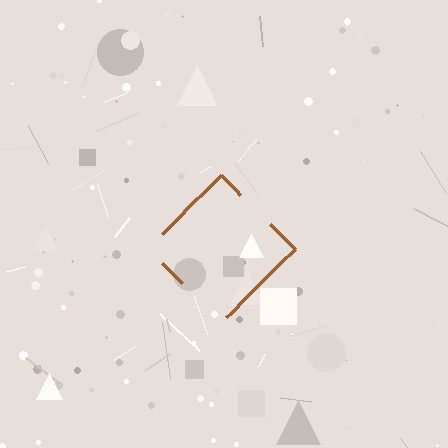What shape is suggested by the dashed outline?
The dashed outline suggests a diamond.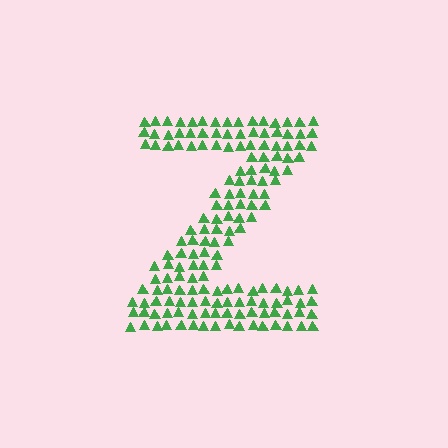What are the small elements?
The small elements are triangles.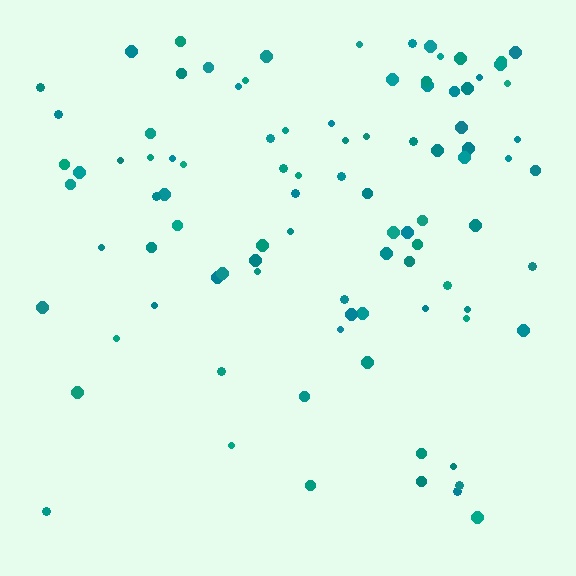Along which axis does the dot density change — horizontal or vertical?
Vertical.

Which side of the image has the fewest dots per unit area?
The bottom.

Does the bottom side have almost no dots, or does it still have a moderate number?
Still a moderate number, just noticeably fewer than the top.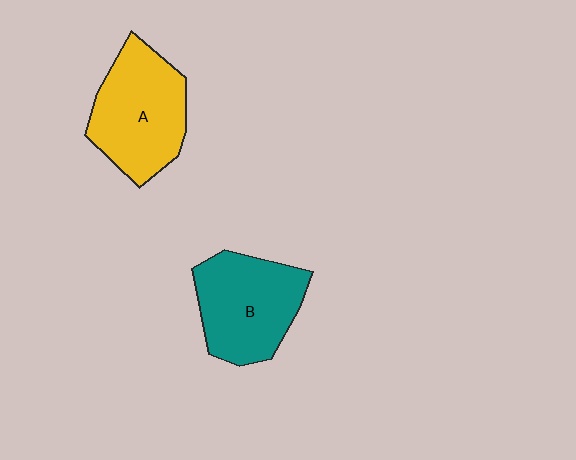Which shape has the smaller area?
Shape B (teal).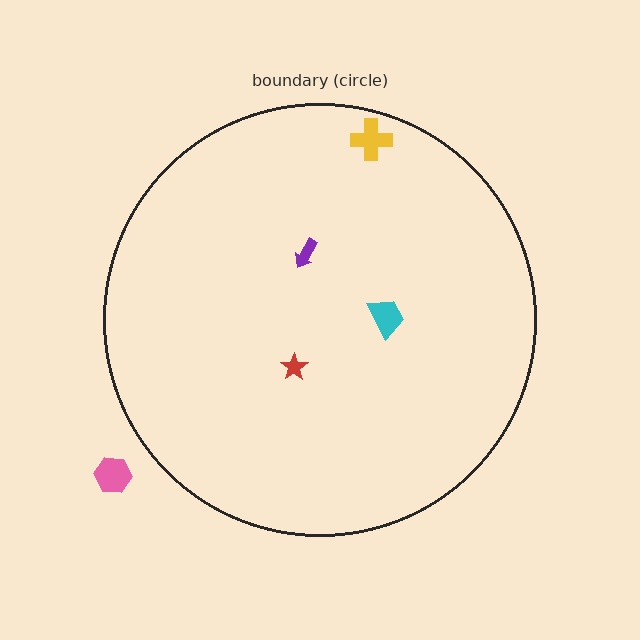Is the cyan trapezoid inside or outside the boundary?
Inside.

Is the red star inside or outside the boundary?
Inside.